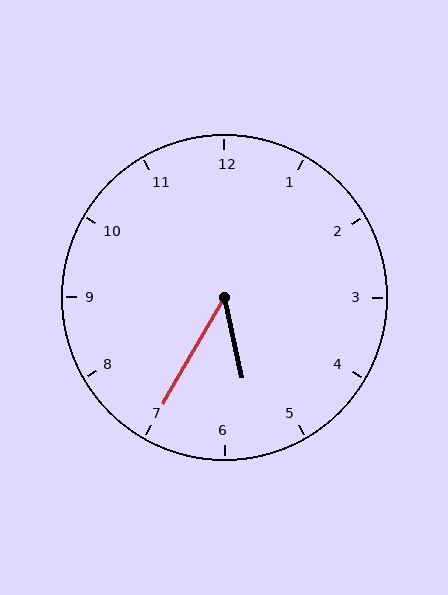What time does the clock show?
5:35.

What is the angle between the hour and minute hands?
Approximately 42 degrees.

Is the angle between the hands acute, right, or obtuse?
It is acute.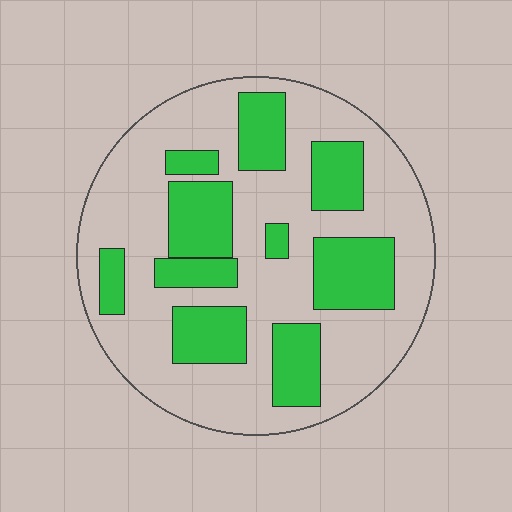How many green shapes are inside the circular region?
10.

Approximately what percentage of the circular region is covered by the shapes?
Approximately 35%.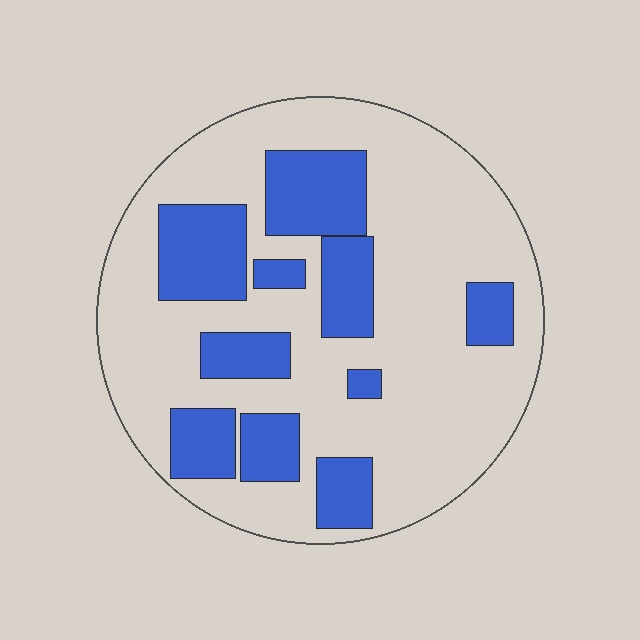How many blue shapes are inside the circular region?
10.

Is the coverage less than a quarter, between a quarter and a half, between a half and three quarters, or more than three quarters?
Between a quarter and a half.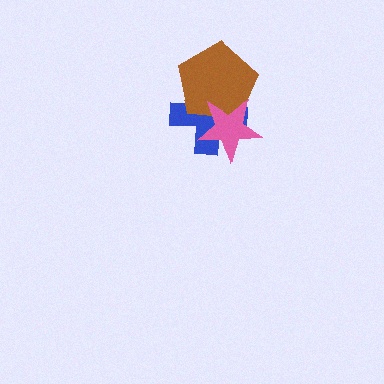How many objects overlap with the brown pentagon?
2 objects overlap with the brown pentagon.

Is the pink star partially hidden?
No, no other shape covers it.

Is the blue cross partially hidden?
Yes, it is partially covered by another shape.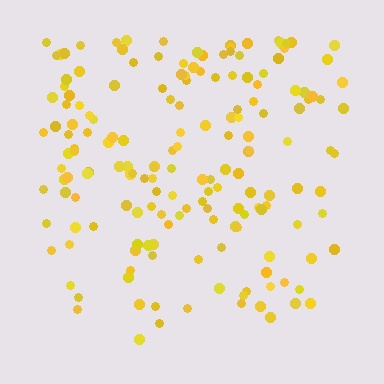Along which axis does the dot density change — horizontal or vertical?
Vertical.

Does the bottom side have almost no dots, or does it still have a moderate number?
Still a moderate number, just noticeably fewer than the top.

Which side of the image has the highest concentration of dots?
The top.